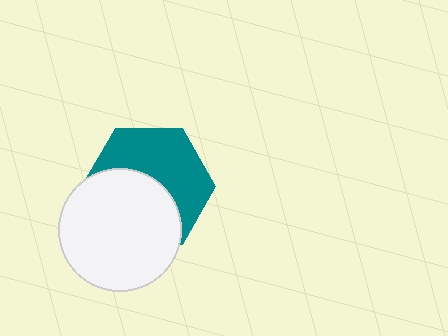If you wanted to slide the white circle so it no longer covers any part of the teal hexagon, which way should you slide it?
Slide it down — that is the most direct way to separate the two shapes.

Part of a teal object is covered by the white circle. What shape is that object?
It is a hexagon.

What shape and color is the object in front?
The object in front is a white circle.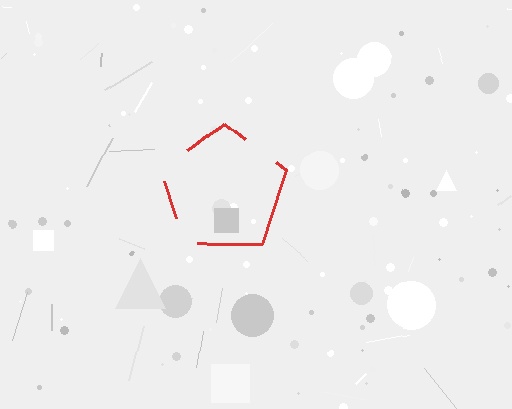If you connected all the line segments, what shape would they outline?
They would outline a pentagon.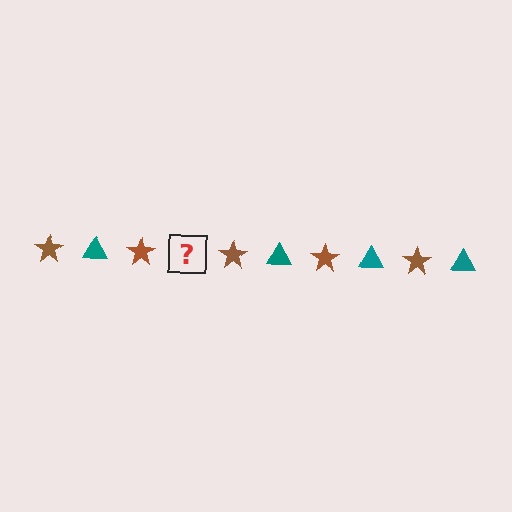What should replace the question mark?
The question mark should be replaced with a teal triangle.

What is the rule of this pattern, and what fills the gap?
The rule is that the pattern alternates between brown star and teal triangle. The gap should be filled with a teal triangle.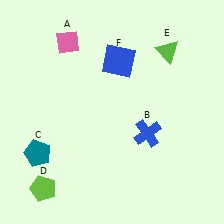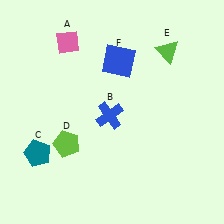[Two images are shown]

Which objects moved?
The objects that moved are: the blue cross (B), the lime pentagon (D).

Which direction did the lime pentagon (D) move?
The lime pentagon (D) moved up.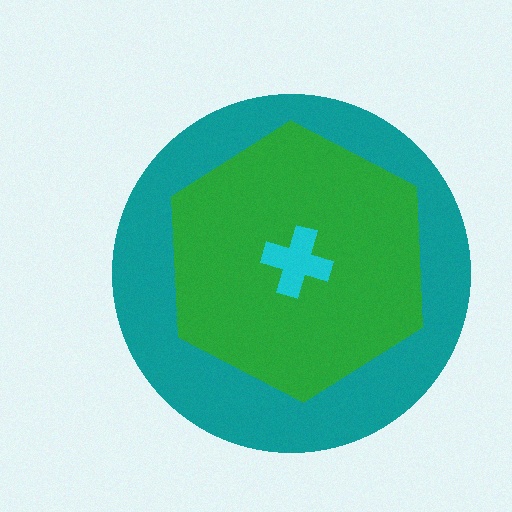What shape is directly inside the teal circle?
The green hexagon.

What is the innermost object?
The cyan cross.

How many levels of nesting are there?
3.